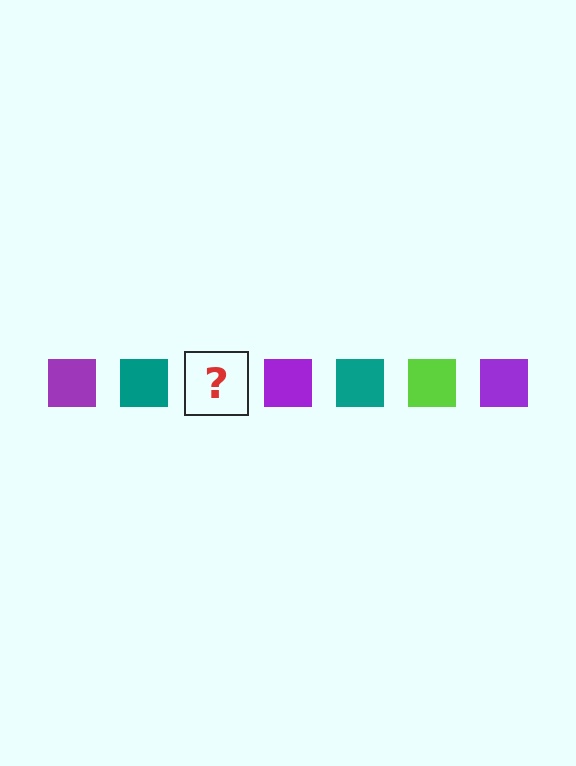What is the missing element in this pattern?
The missing element is a lime square.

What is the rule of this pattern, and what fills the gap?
The rule is that the pattern cycles through purple, teal, lime squares. The gap should be filled with a lime square.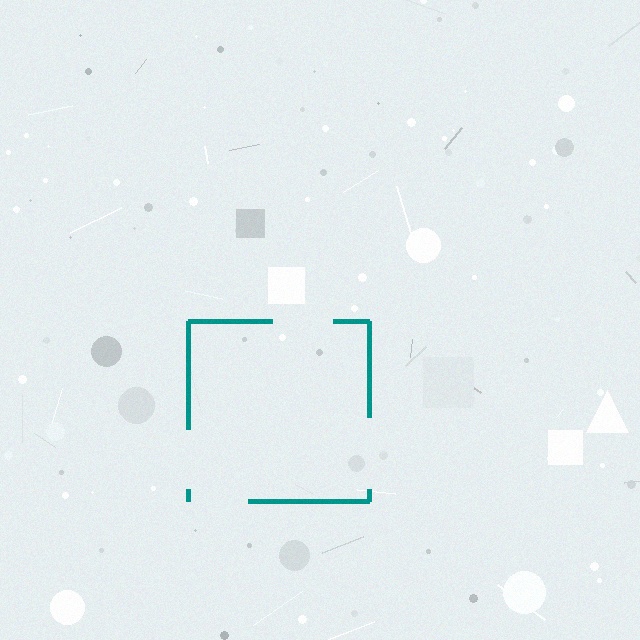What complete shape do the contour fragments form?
The contour fragments form a square.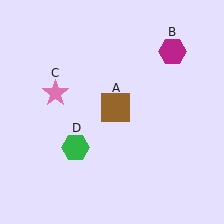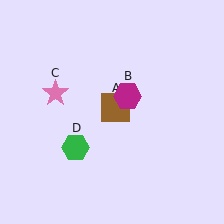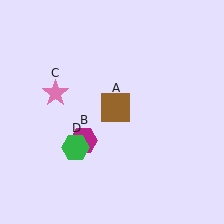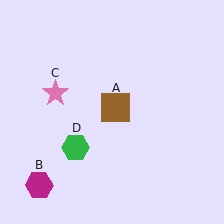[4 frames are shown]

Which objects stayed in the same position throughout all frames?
Brown square (object A) and pink star (object C) and green hexagon (object D) remained stationary.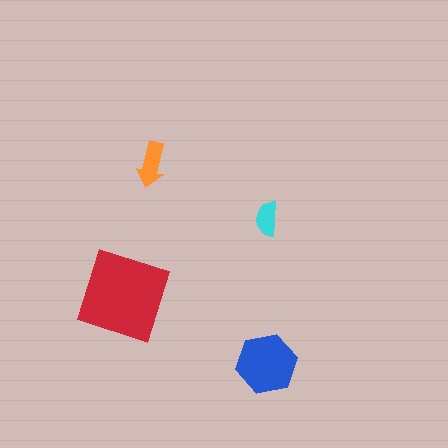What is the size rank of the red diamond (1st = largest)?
1st.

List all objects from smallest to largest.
The cyan semicircle, the orange arrow, the blue hexagon, the red diamond.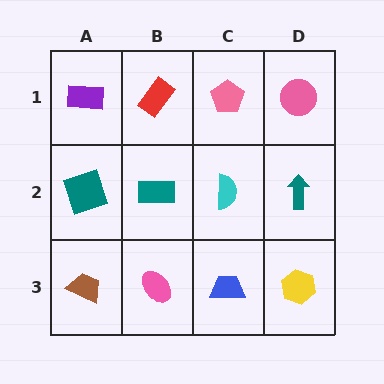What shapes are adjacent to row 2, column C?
A pink pentagon (row 1, column C), a blue trapezoid (row 3, column C), a teal rectangle (row 2, column B), a teal arrow (row 2, column D).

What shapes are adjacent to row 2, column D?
A pink circle (row 1, column D), a yellow hexagon (row 3, column D), a cyan semicircle (row 2, column C).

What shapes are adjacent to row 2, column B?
A red rectangle (row 1, column B), a pink ellipse (row 3, column B), a teal square (row 2, column A), a cyan semicircle (row 2, column C).